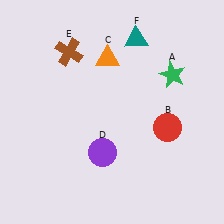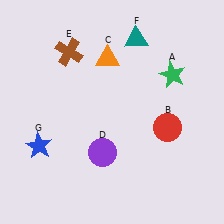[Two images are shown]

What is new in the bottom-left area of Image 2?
A blue star (G) was added in the bottom-left area of Image 2.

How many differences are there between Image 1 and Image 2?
There is 1 difference between the two images.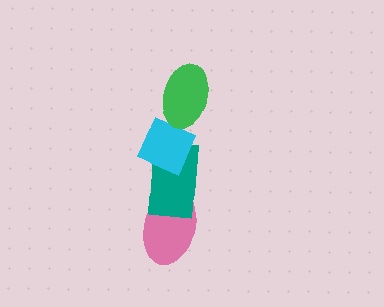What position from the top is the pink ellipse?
The pink ellipse is 4th from the top.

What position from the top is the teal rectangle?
The teal rectangle is 3rd from the top.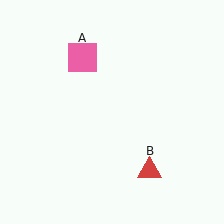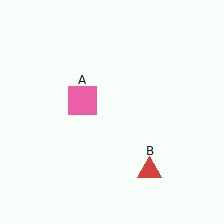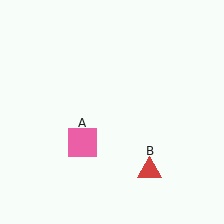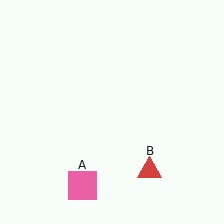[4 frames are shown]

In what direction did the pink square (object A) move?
The pink square (object A) moved down.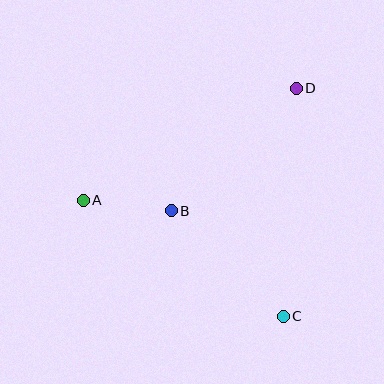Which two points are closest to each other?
Points A and B are closest to each other.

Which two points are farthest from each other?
Points A and D are farthest from each other.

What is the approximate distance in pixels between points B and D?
The distance between B and D is approximately 175 pixels.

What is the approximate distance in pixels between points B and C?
The distance between B and C is approximately 154 pixels.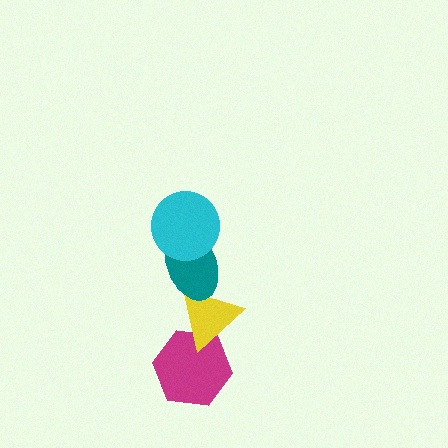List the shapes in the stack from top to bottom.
From top to bottom: the cyan circle, the teal ellipse, the yellow triangle, the magenta hexagon.